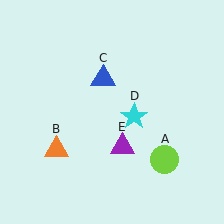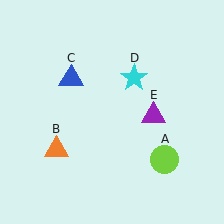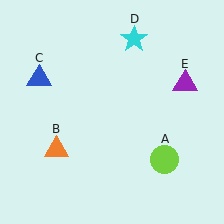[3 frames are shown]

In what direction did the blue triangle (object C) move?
The blue triangle (object C) moved left.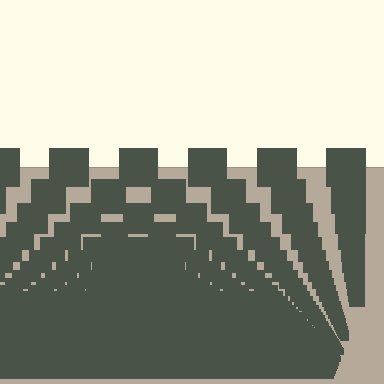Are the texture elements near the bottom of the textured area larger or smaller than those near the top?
Smaller. The gradient is inverted — elements near the bottom are smaller and denser.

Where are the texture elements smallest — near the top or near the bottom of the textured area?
Near the bottom.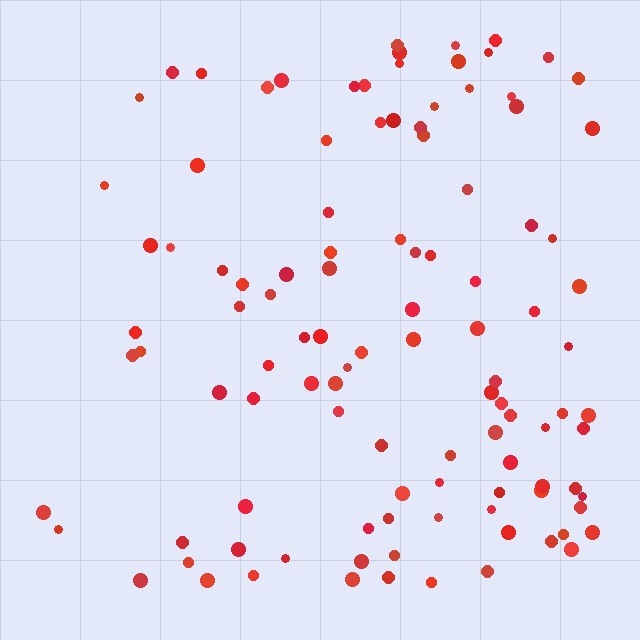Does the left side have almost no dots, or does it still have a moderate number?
Still a moderate number, just noticeably fewer than the right.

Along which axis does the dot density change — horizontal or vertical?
Horizontal.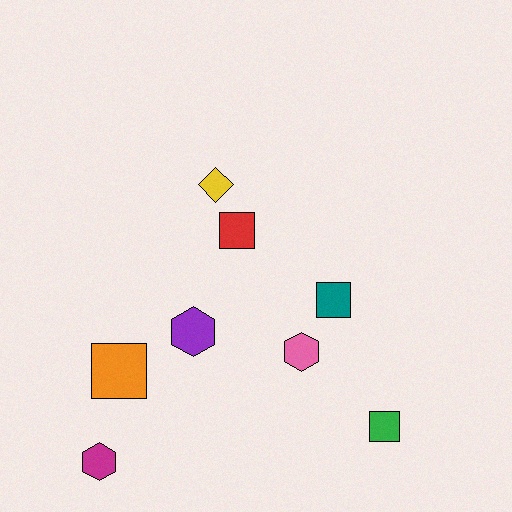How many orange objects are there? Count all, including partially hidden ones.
There is 1 orange object.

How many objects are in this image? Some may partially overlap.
There are 8 objects.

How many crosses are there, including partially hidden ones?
There are no crosses.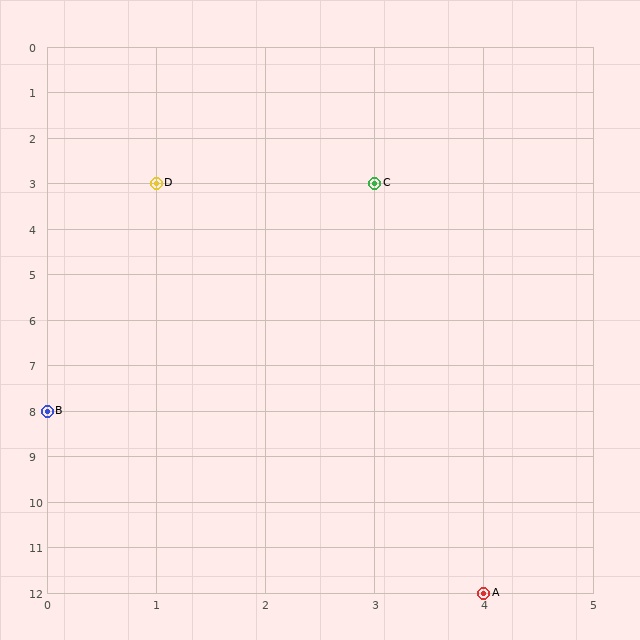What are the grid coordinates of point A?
Point A is at grid coordinates (4, 12).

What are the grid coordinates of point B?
Point B is at grid coordinates (0, 8).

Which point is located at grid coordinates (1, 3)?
Point D is at (1, 3).